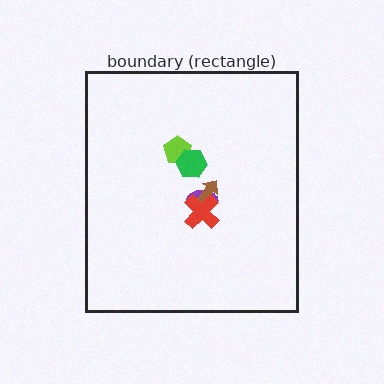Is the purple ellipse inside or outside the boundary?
Inside.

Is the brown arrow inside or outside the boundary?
Inside.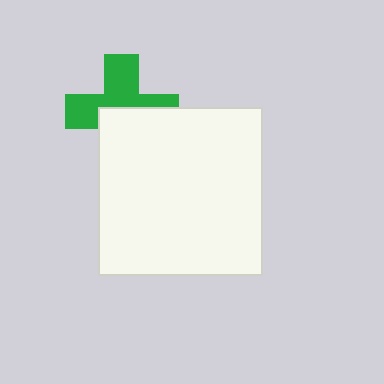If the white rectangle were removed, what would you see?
You would see the complete green cross.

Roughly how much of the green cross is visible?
About half of it is visible (roughly 54%).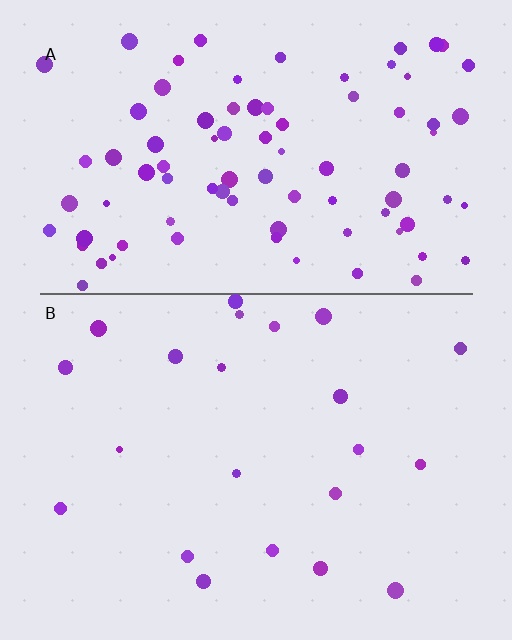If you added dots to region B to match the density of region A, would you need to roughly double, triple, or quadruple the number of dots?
Approximately quadruple.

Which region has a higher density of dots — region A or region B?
A (the top).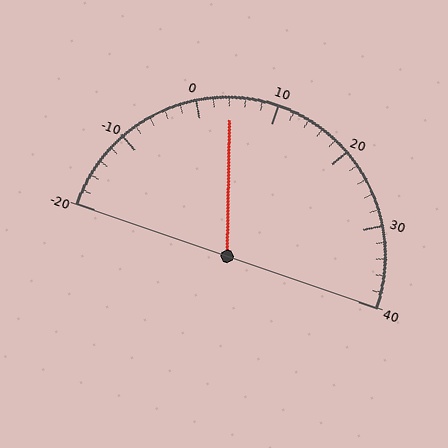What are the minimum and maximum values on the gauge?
The gauge ranges from -20 to 40.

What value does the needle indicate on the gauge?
The needle indicates approximately 4.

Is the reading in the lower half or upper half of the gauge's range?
The reading is in the lower half of the range (-20 to 40).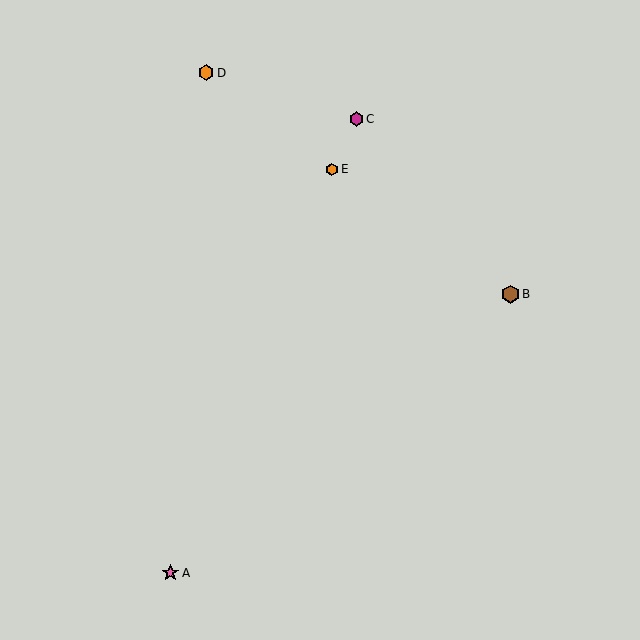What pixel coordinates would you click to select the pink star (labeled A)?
Click at (170, 573) to select the pink star A.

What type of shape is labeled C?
Shape C is a magenta hexagon.